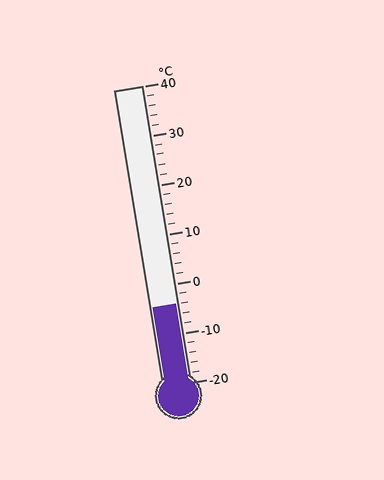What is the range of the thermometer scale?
The thermometer scale ranges from -20°C to 40°C.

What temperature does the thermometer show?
The thermometer shows approximately -4°C.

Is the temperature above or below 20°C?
The temperature is below 20°C.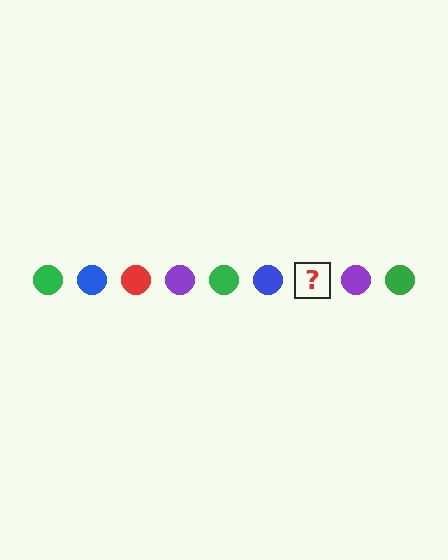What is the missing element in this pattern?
The missing element is a red circle.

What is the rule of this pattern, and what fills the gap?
The rule is that the pattern cycles through green, blue, red, purple circles. The gap should be filled with a red circle.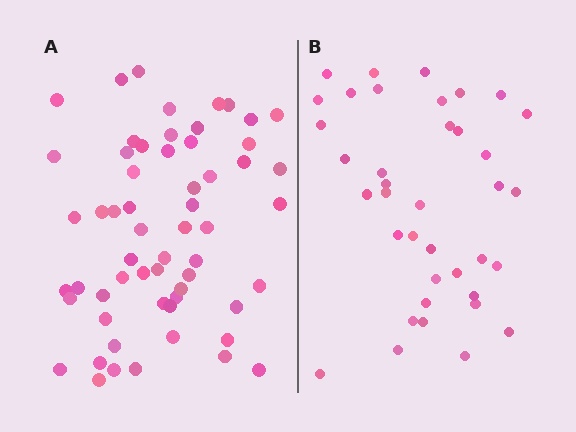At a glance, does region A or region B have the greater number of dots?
Region A (the left region) has more dots.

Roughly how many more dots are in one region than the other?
Region A has approximately 20 more dots than region B.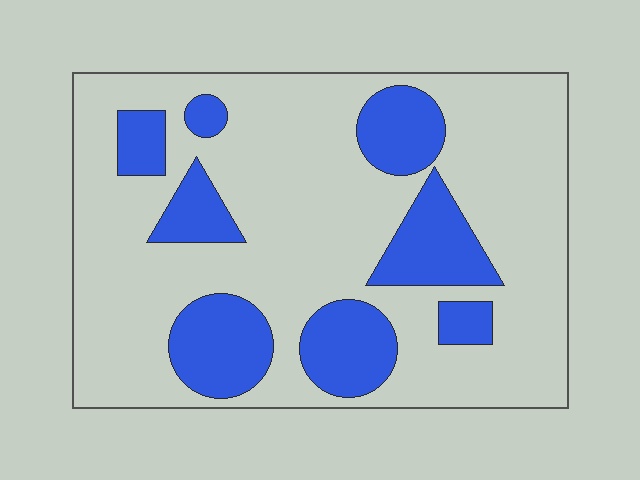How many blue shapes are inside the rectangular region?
8.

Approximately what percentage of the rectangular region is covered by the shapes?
Approximately 25%.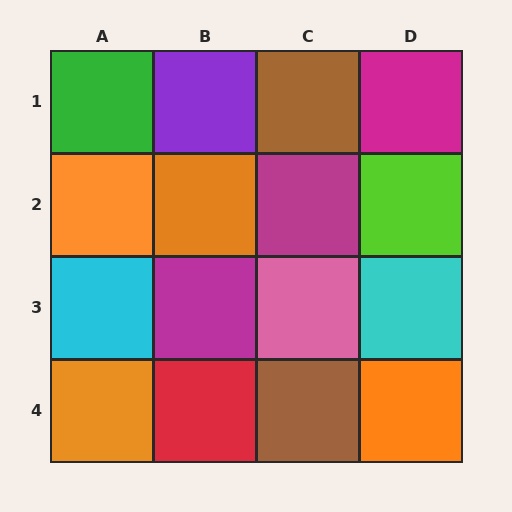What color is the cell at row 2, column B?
Orange.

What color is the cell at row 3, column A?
Cyan.